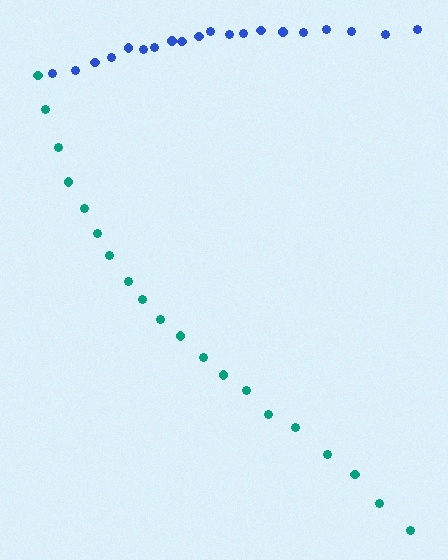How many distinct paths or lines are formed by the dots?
There are 2 distinct paths.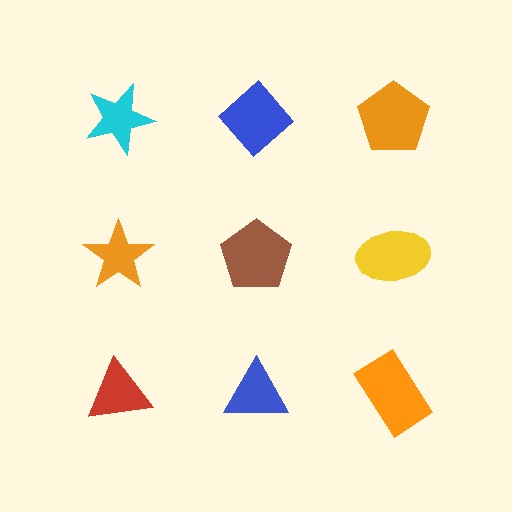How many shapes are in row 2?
3 shapes.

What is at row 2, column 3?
A yellow ellipse.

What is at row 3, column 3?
An orange rectangle.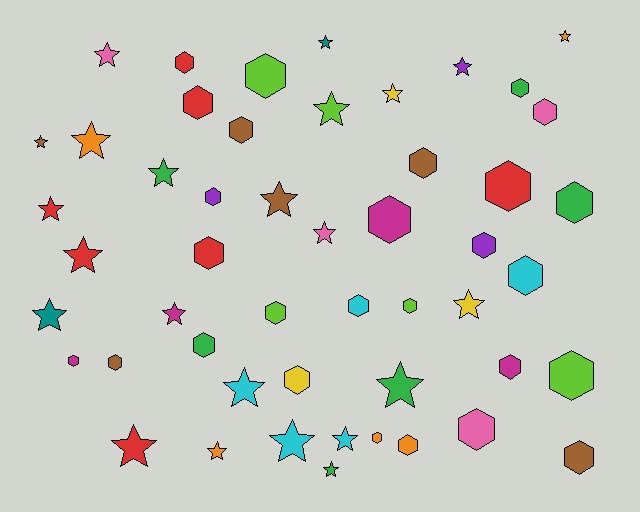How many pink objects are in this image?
There are 4 pink objects.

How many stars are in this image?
There are 23 stars.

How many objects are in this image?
There are 50 objects.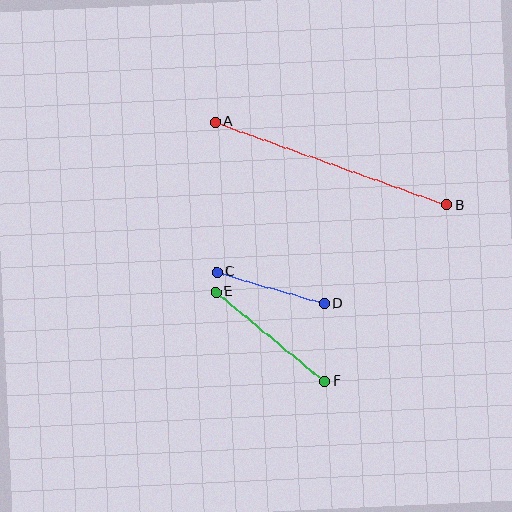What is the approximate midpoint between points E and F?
The midpoint is at approximately (270, 337) pixels.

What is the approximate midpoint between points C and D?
The midpoint is at approximately (271, 288) pixels.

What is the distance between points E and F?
The distance is approximately 141 pixels.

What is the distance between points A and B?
The distance is approximately 246 pixels.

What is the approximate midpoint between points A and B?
The midpoint is at approximately (331, 163) pixels.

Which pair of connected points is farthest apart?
Points A and B are farthest apart.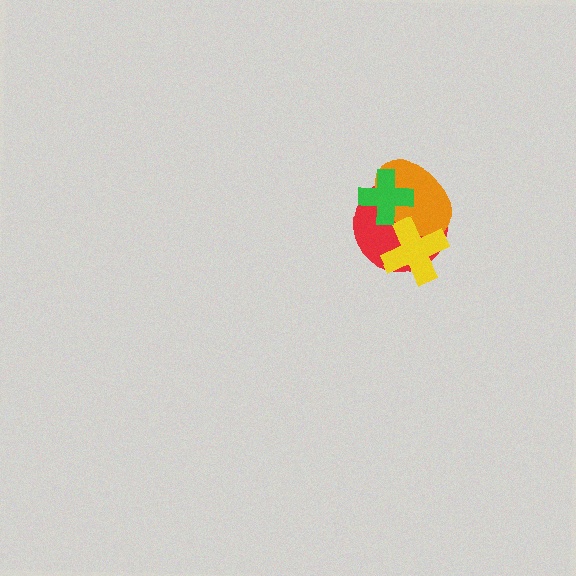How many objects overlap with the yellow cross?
2 objects overlap with the yellow cross.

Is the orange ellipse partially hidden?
Yes, it is partially covered by another shape.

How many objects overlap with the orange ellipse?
3 objects overlap with the orange ellipse.